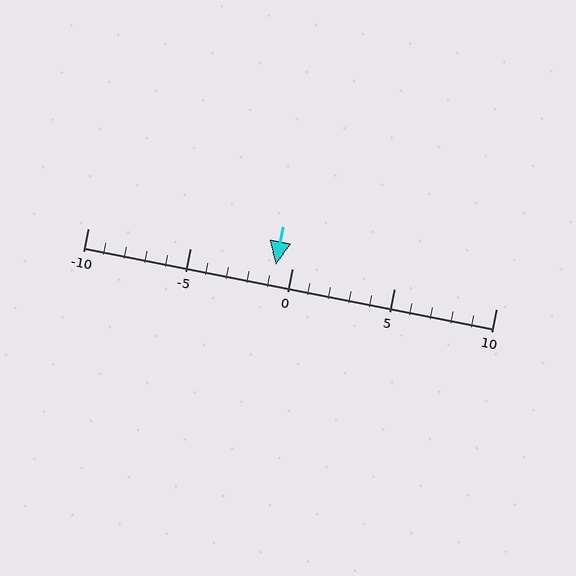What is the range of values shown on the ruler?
The ruler shows values from -10 to 10.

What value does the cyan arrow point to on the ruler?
The cyan arrow points to approximately -1.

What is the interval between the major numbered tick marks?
The major tick marks are spaced 5 units apart.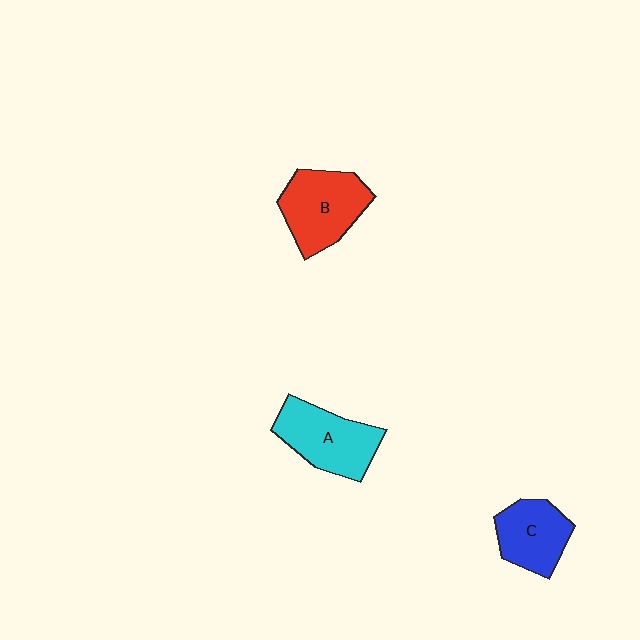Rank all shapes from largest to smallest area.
From largest to smallest: B (red), A (cyan), C (blue).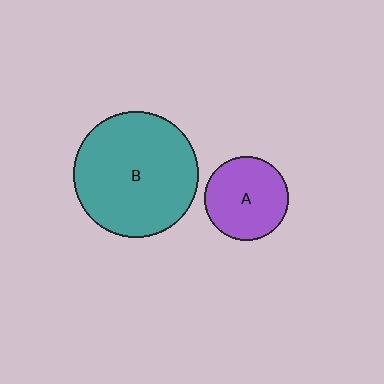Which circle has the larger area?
Circle B (teal).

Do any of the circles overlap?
No, none of the circles overlap.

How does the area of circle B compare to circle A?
Approximately 2.2 times.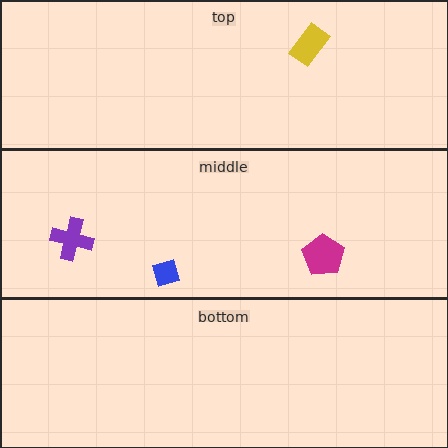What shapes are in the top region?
The yellow rectangle.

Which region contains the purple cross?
The middle region.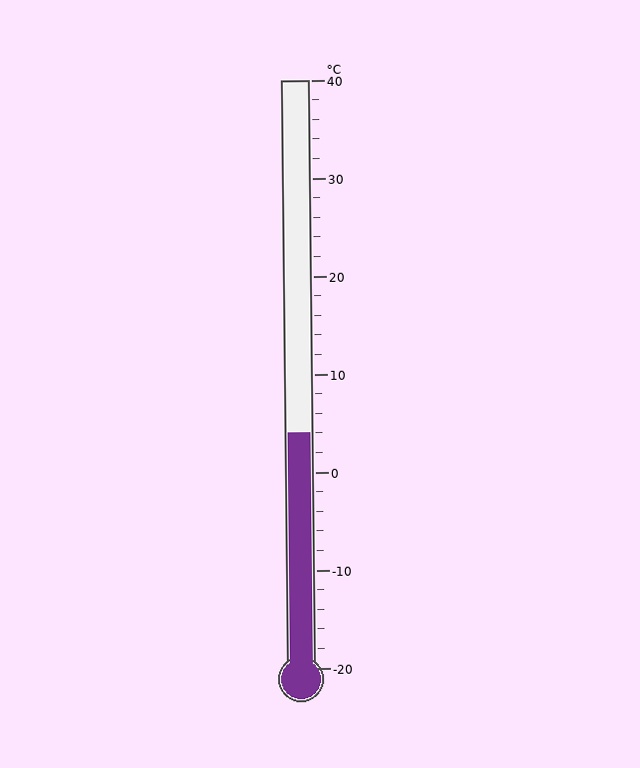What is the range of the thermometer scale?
The thermometer scale ranges from -20°C to 40°C.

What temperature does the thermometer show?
The thermometer shows approximately 4°C.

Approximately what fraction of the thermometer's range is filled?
The thermometer is filled to approximately 40% of its range.